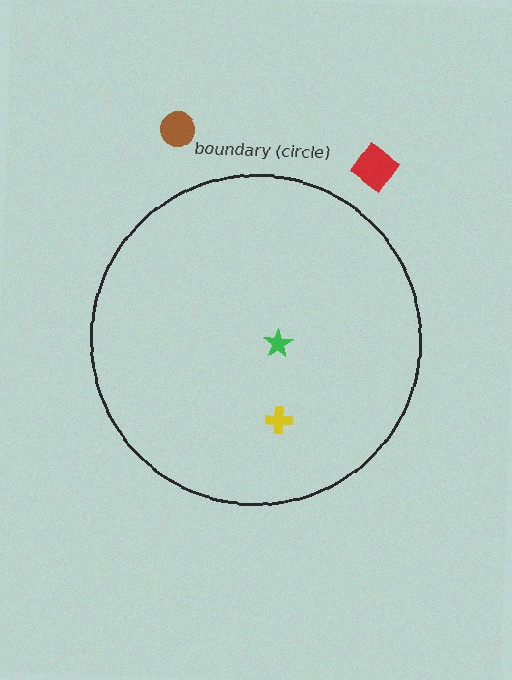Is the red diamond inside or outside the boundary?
Outside.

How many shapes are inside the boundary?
2 inside, 2 outside.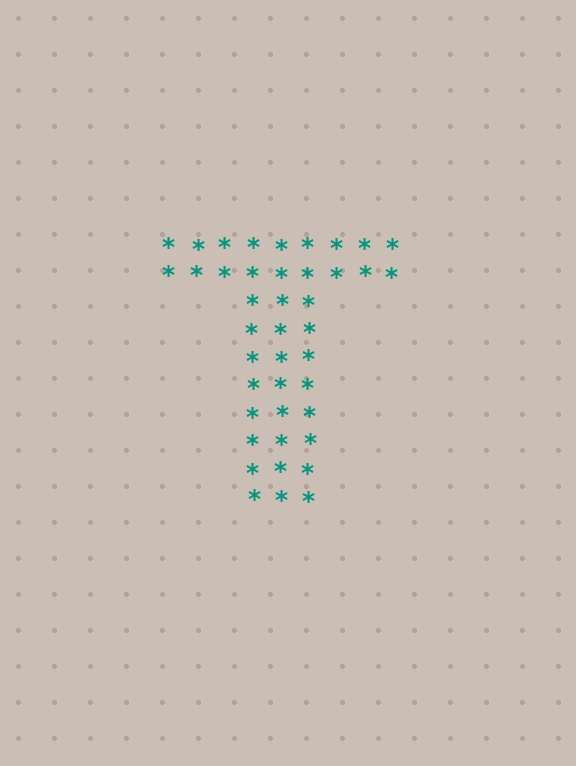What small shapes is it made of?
It is made of small asterisks.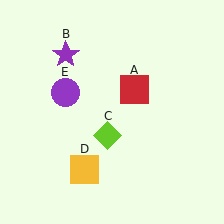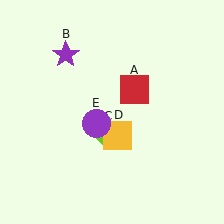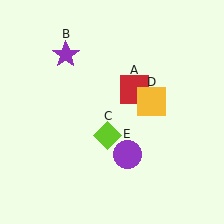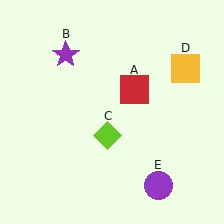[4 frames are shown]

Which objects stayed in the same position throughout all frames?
Red square (object A) and purple star (object B) and lime diamond (object C) remained stationary.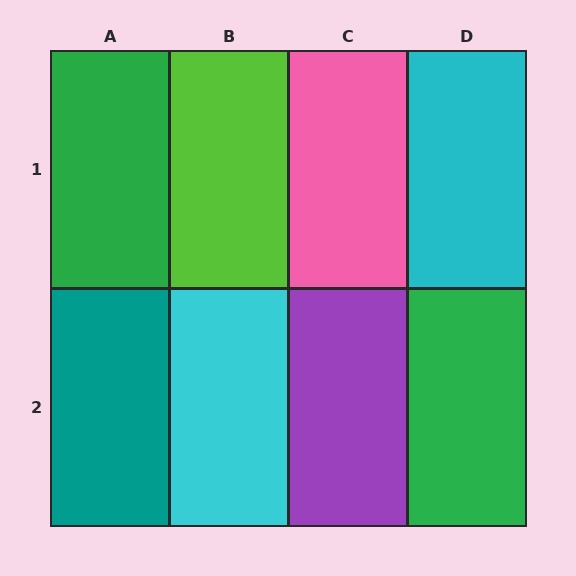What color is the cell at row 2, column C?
Purple.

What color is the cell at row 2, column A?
Teal.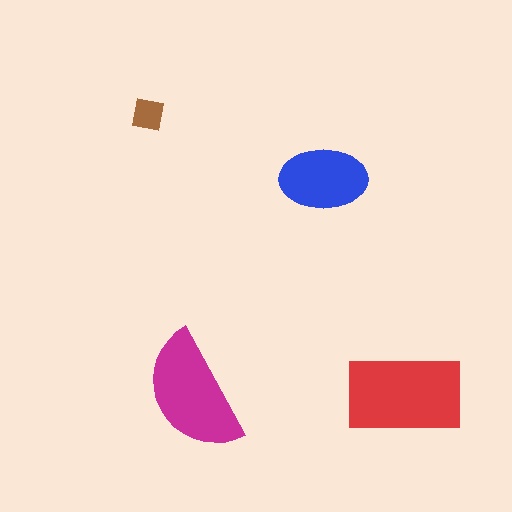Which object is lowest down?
The magenta semicircle is bottommost.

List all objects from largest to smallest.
The red rectangle, the magenta semicircle, the blue ellipse, the brown square.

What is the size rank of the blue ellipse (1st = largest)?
3rd.